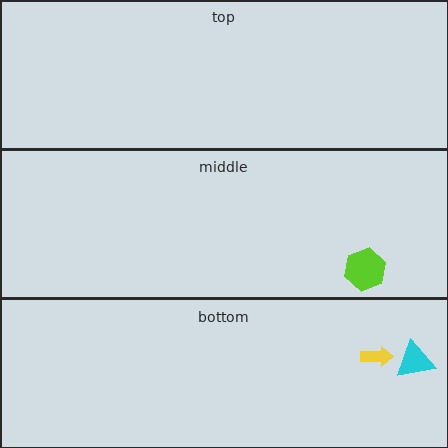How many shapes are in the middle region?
1.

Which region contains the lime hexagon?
The middle region.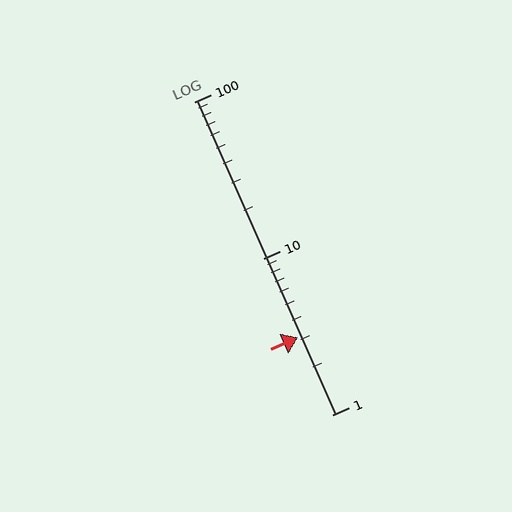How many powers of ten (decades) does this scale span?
The scale spans 2 decades, from 1 to 100.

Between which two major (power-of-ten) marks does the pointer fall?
The pointer is between 1 and 10.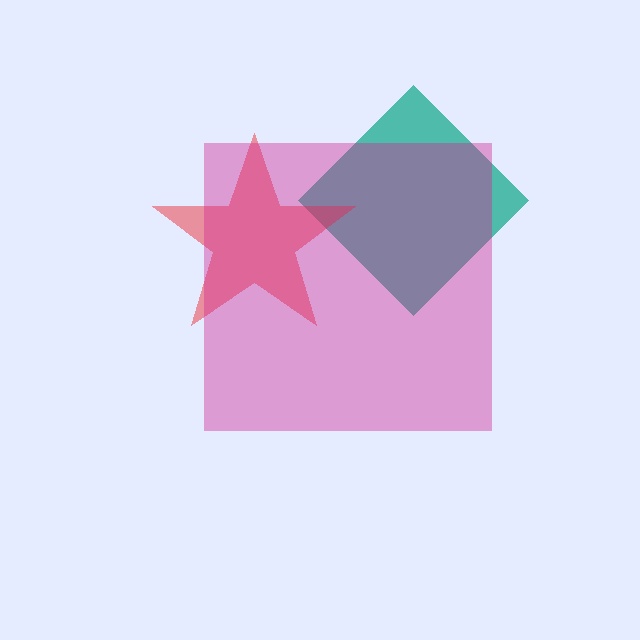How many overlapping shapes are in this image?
There are 3 overlapping shapes in the image.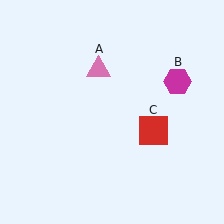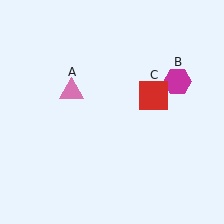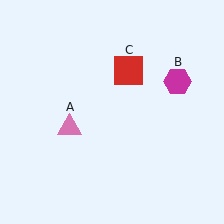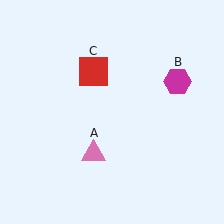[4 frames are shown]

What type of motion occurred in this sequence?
The pink triangle (object A), red square (object C) rotated counterclockwise around the center of the scene.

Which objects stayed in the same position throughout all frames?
Magenta hexagon (object B) remained stationary.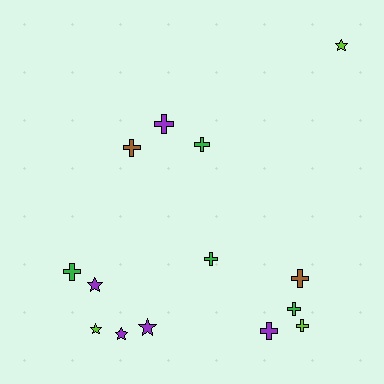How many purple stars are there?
There are 3 purple stars.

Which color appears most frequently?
Purple, with 5 objects.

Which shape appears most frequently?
Cross, with 9 objects.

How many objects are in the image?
There are 14 objects.